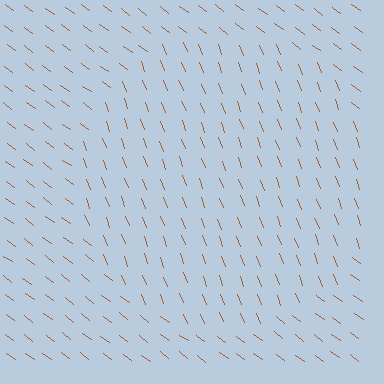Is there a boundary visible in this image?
Yes, there is a texture boundary formed by a change in line orientation.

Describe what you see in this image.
The image is filled with small brown line segments. A circle region in the image has lines oriented differently from the surrounding lines, creating a visible texture boundary.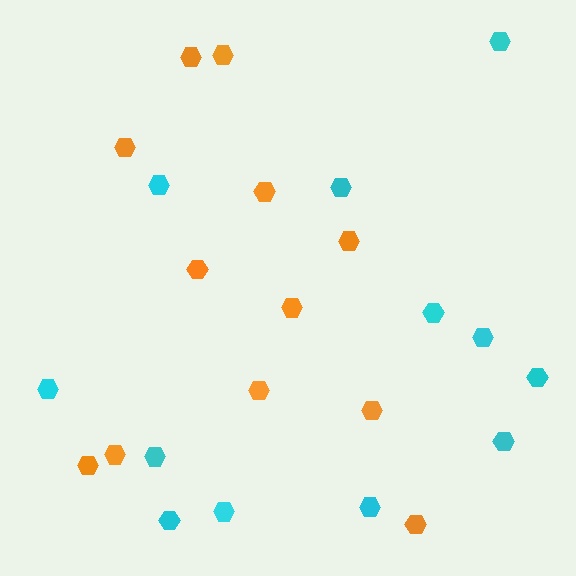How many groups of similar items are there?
There are 2 groups: one group of cyan hexagons (12) and one group of orange hexagons (12).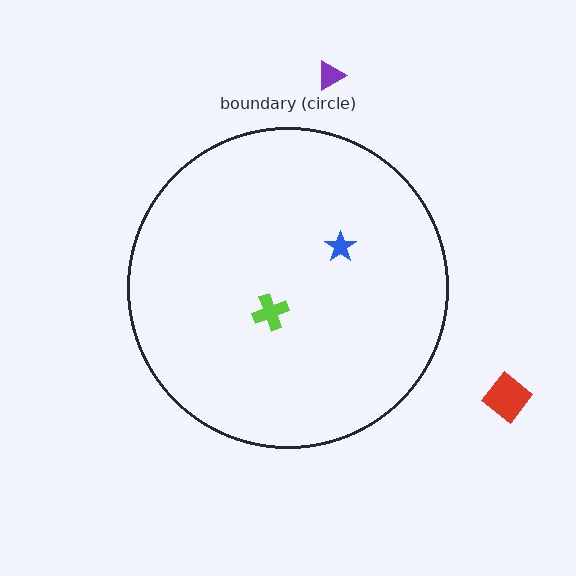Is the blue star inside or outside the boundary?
Inside.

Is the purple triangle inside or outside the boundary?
Outside.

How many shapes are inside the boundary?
2 inside, 2 outside.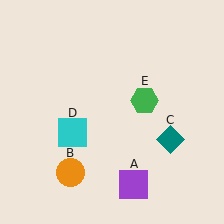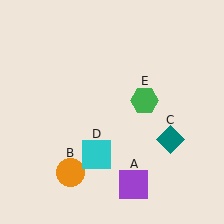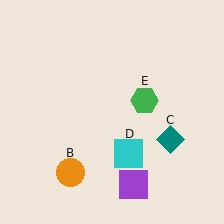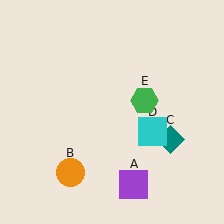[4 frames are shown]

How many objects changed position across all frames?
1 object changed position: cyan square (object D).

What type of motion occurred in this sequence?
The cyan square (object D) rotated counterclockwise around the center of the scene.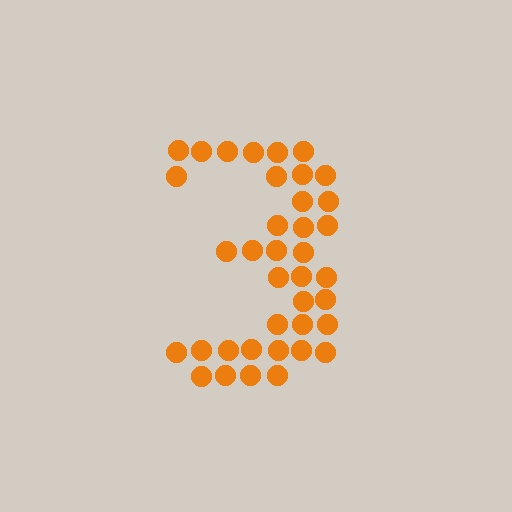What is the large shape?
The large shape is the digit 3.